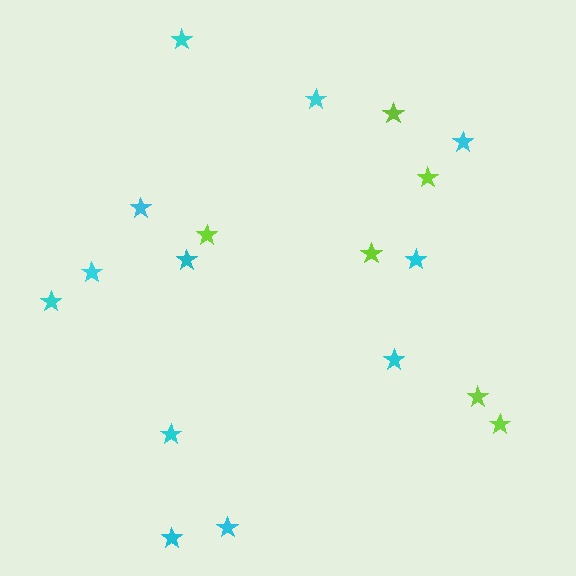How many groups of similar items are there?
There are 2 groups: one group of lime stars (6) and one group of cyan stars (12).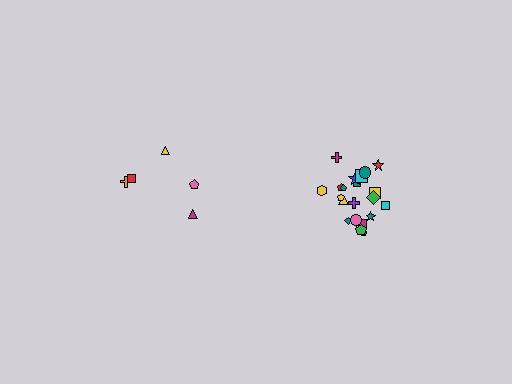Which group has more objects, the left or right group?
The right group.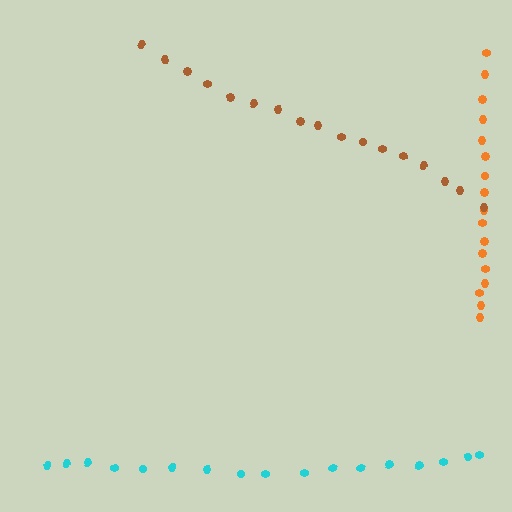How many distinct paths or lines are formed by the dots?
There are 3 distinct paths.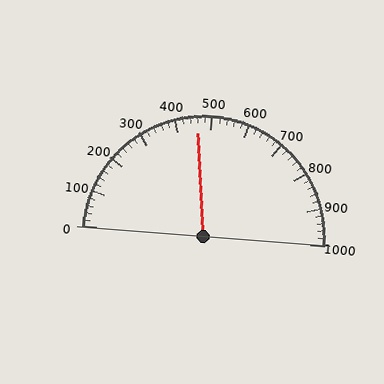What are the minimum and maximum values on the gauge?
The gauge ranges from 0 to 1000.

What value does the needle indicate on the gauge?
The needle indicates approximately 460.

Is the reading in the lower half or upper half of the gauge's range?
The reading is in the lower half of the range (0 to 1000).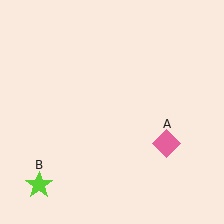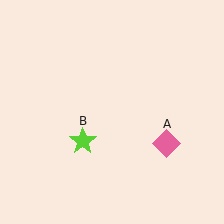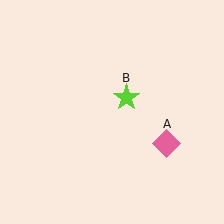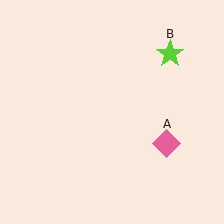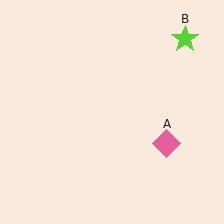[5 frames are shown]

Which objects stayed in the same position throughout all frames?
Pink diamond (object A) remained stationary.